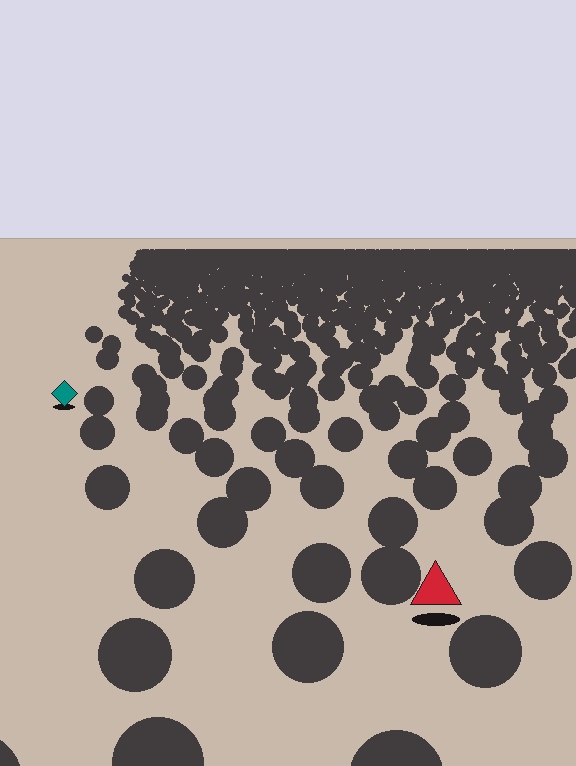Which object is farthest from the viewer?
The teal diamond is farthest from the viewer. It appears smaller and the ground texture around it is denser.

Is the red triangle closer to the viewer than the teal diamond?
Yes. The red triangle is closer — you can tell from the texture gradient: the ground texture is coarser near it.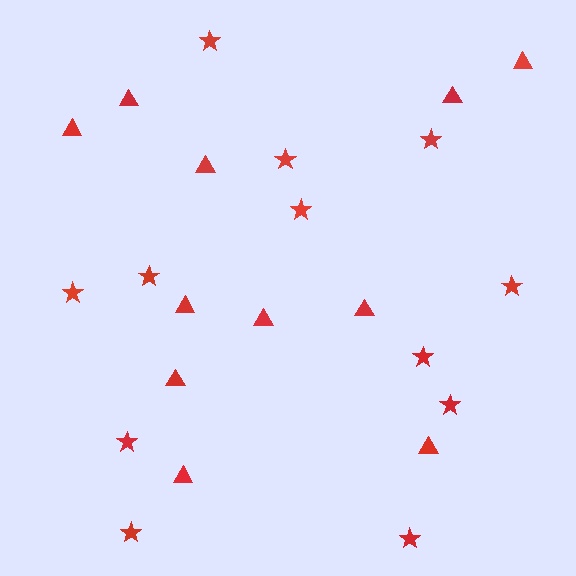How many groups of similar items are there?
There are 2 groups: one group of stars (12) and one group of triangles (11).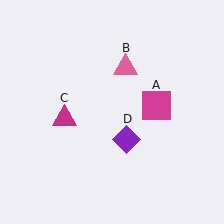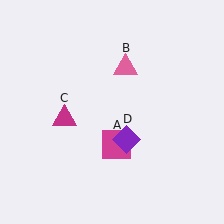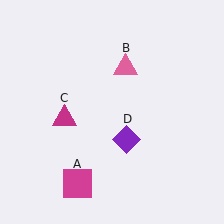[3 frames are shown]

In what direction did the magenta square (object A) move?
The magenta square (object A) moved down and to the left.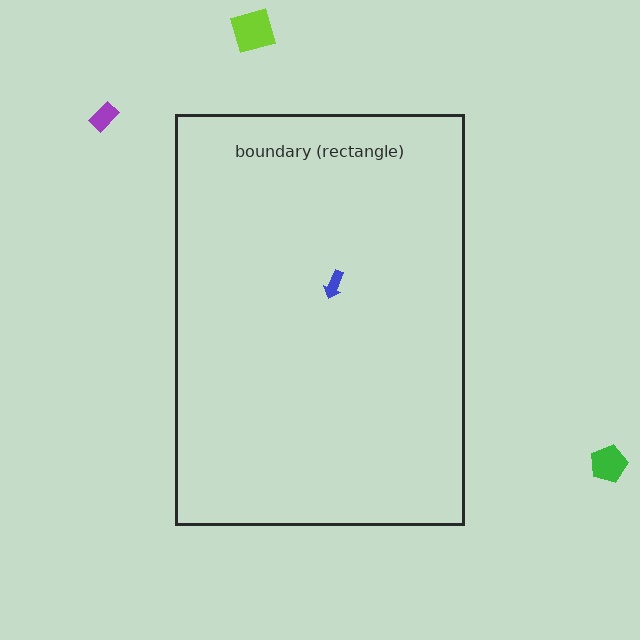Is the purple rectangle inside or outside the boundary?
Outside.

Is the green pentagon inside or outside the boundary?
Outside.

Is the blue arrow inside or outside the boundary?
Inside.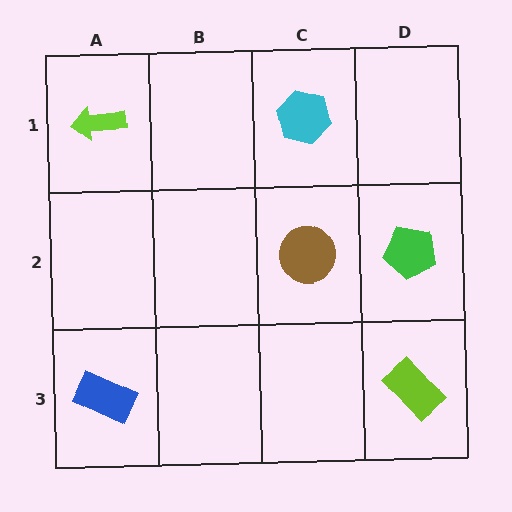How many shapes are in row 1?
2 shapes.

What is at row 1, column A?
A lime arrow.